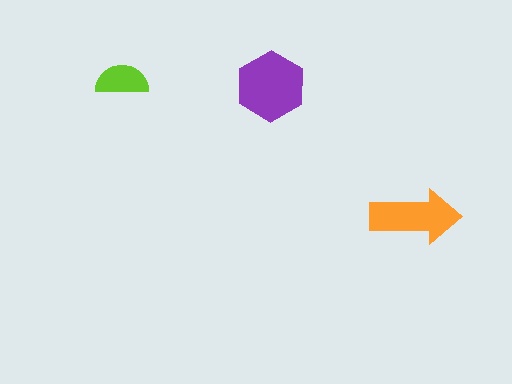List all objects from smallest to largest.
The lime semicircle, the orange arrow, the purple hexagon.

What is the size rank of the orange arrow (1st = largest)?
2nd.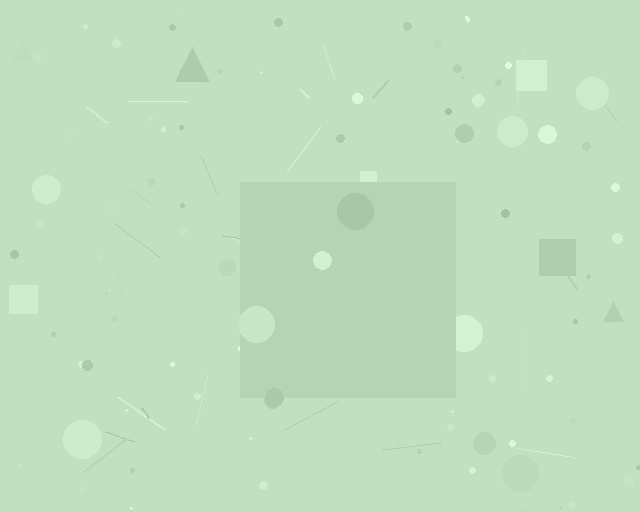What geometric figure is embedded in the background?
A square is embedded in the background.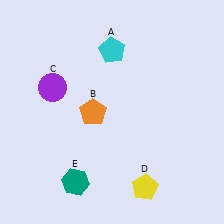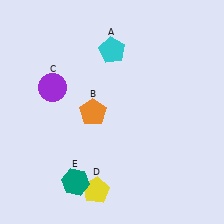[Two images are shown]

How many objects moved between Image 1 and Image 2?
1 object moved between the two images.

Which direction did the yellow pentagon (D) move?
The yellow pentagon (D) moved left.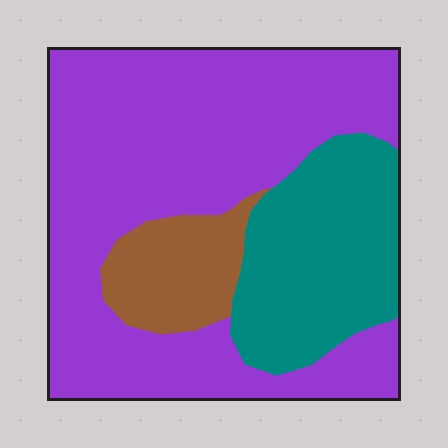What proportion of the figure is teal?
Teal covers about 25% of the figure.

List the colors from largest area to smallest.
From largest to smallest: purple, teal, brown.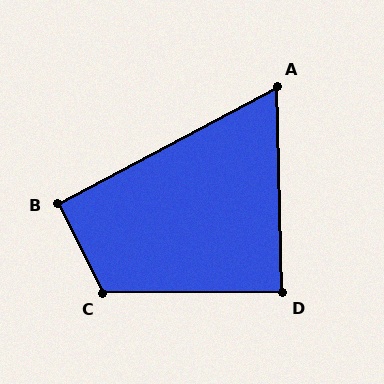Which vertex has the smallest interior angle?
A, at approximately 64 degrees.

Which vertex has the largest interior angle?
C, at approximately 116 degrees.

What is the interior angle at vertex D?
Approximately 89 degrees (approximately right).